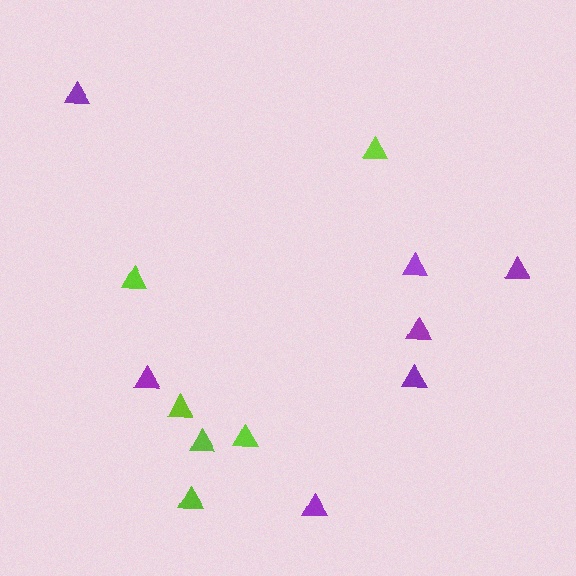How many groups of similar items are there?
There are 2 groups: one group of purple triangles (7) and one group of lime triangles (6).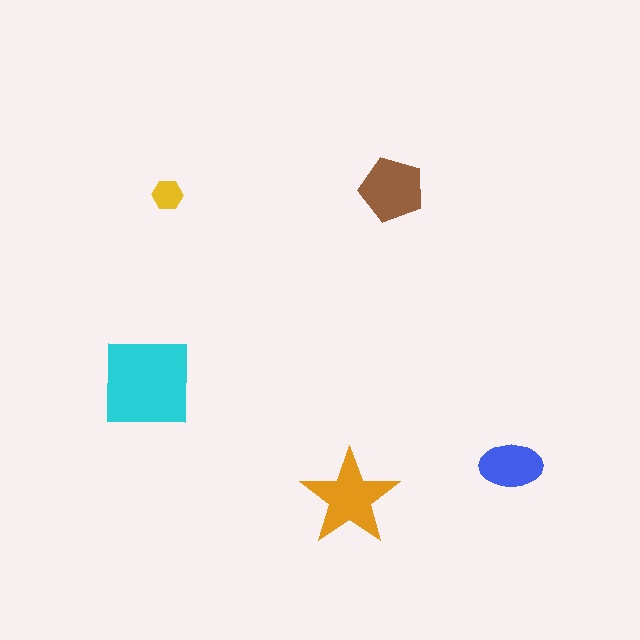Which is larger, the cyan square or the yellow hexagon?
The cyan square.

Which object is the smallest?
The yellow hexagon.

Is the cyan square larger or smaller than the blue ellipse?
Larger.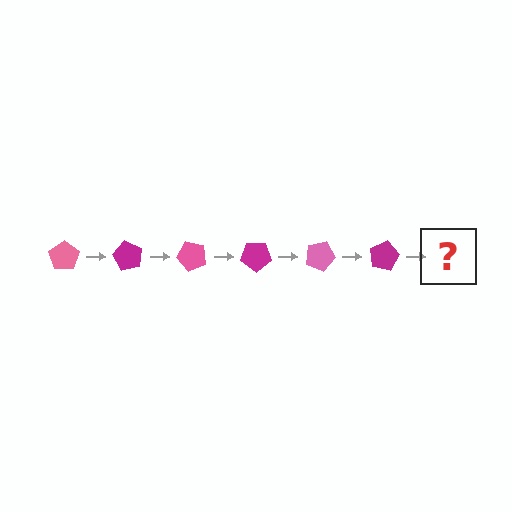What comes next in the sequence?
The next element should be a pink pentagon, rotated 360 degrees from the start.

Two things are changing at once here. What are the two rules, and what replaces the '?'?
The two rules are that it rotates 60 degrees each step and the color cycles through pink and magenta. The '?' should be a pink pentagon, rotated 360 degrees from the start.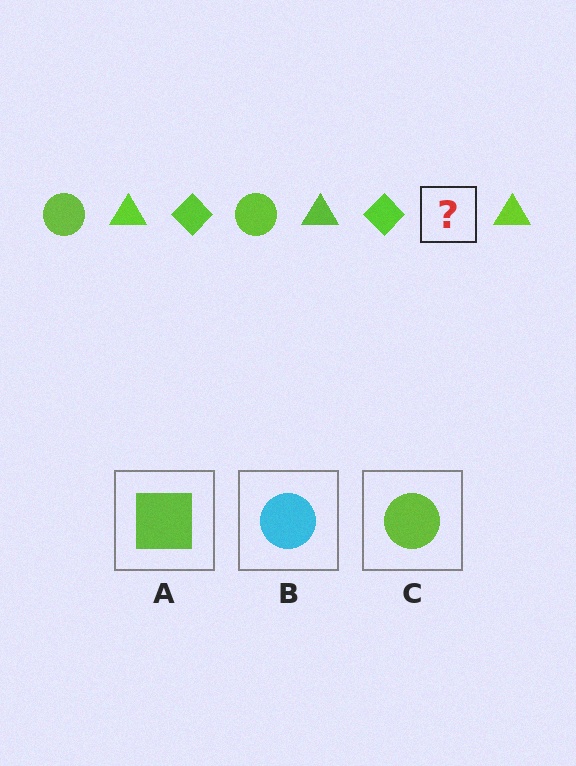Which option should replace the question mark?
Option C.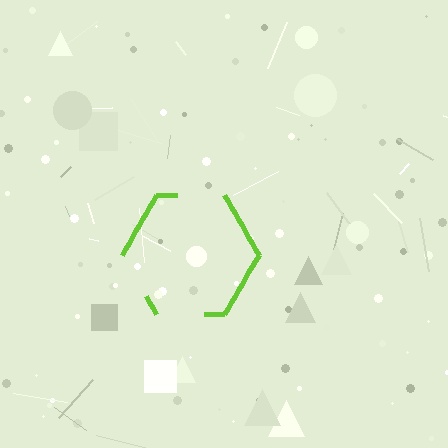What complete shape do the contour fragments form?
The contour fragments form a hexagon.